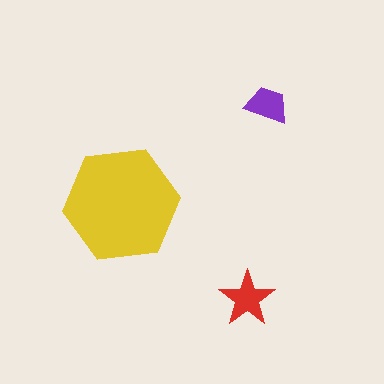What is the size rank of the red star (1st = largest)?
2nd.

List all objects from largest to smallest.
The yellow hexagon, the red star, the purple trapezoid.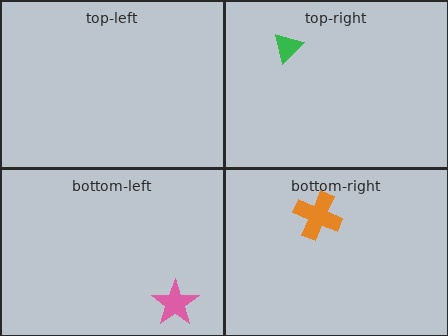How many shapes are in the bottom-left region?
1.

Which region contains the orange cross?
The bottom-right region.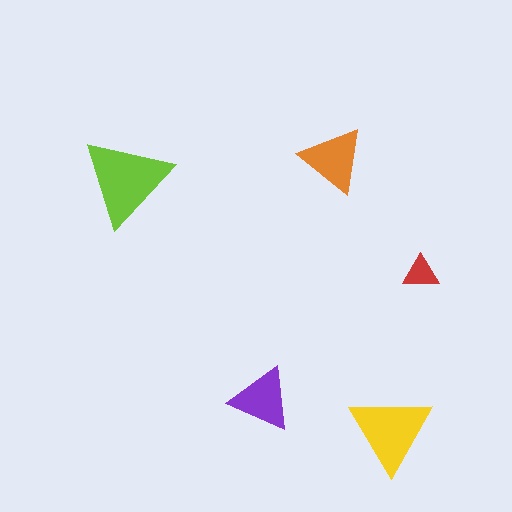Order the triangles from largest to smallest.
the lime one, the yellow one, the orange one, the purple one, the red one.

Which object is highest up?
The orange triangle is topmost.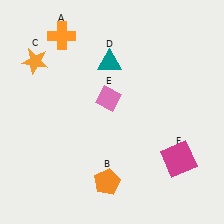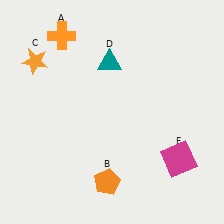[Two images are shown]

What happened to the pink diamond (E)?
The pink diamond (E) was removed in Image 2. It was in the top-left area of Image 1.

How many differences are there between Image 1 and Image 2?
There is 1 difference between the two images.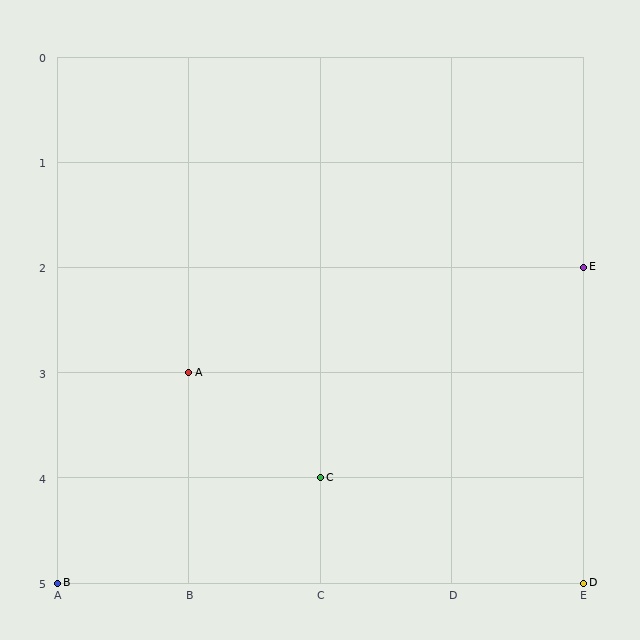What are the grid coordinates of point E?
Point E is at grid coordinates (E, 2).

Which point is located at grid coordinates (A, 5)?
Point B is at (A, 5).